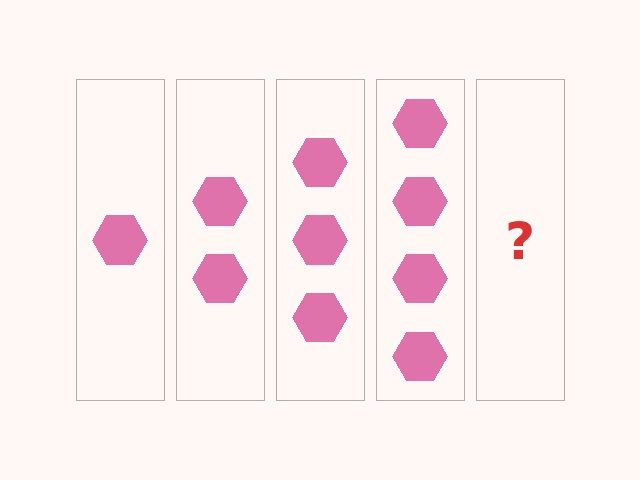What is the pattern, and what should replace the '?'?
The pattern is that each step adds one more hexagon. The '?' should be 5 hexagons.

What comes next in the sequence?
The next element should be 5 hexagons.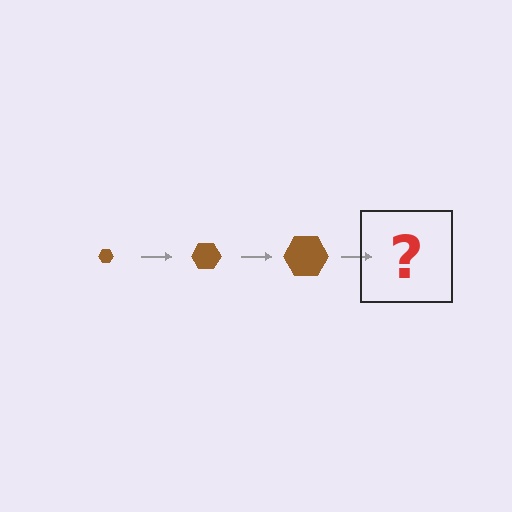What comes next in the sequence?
The next element should be a brown hexagon, larger than the previous one.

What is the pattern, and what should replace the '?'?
The pattern is that the hexagon gets progressively larger each step. The '?' should be a brown hexagon, larger than the previous one.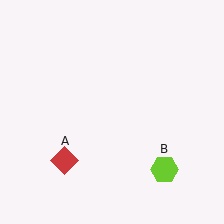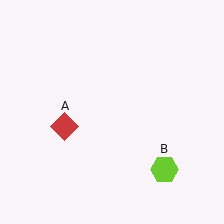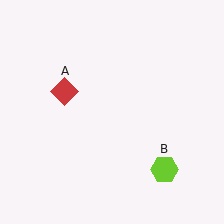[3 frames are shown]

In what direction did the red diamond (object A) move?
The red diamond (object A) moved up.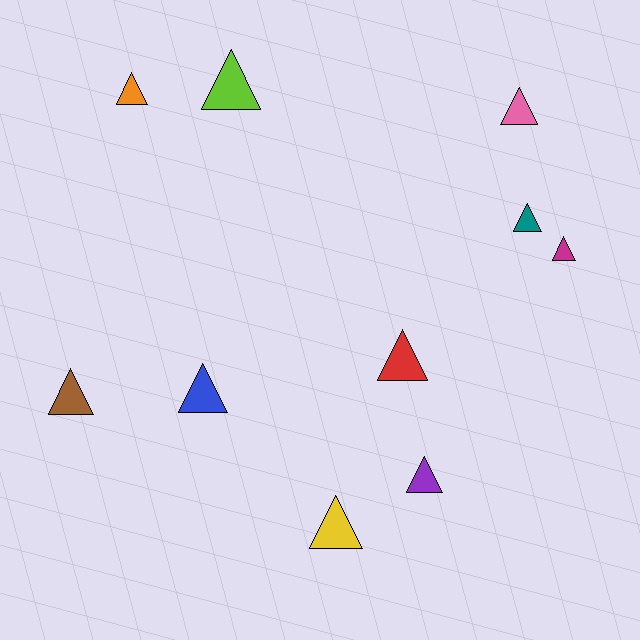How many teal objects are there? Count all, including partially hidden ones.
There is 1 teal object.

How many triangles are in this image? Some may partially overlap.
There are 10 triangles.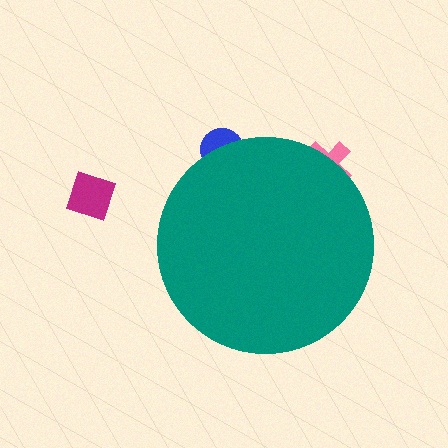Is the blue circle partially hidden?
Yes, the blue circle is partially hidden behind the teal circle.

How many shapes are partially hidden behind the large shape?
2 shapes are partially hidden.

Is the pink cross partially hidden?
Yes, the pink cross is partially hidden behind the teal circle.